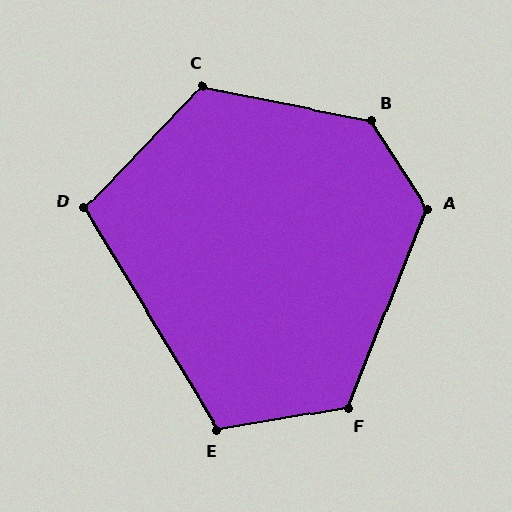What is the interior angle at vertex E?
Approximately 112 degrees (obtuse).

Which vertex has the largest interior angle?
B, at approximately 134 degrees.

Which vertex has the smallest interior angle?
D, at approximately 105 degrees.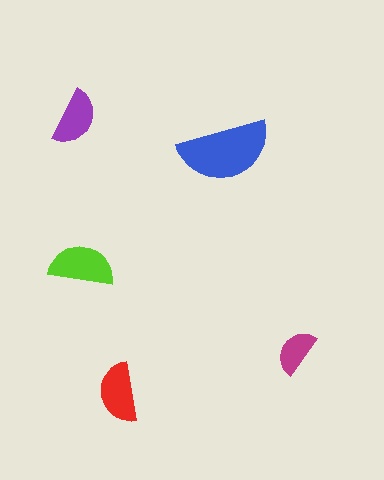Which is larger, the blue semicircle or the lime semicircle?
The blue one.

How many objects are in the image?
There are 5 objects in the image.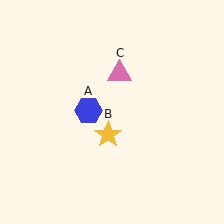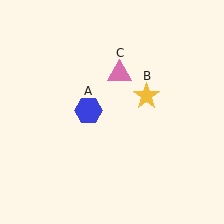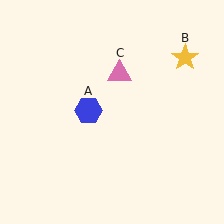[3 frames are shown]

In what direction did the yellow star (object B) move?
The yellow star (object B) moved up and to the right.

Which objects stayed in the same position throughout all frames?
Blue hexagon (object A) and pink triangle (object C) remained stationary.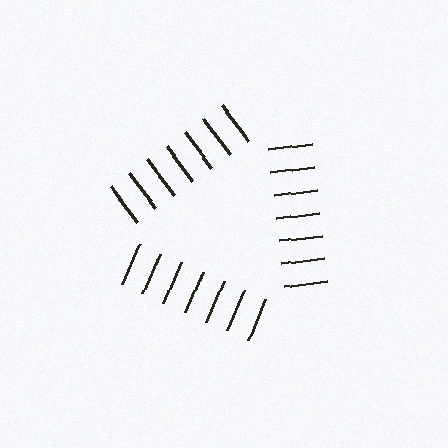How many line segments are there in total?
21 — 7 along each of the 3 edges.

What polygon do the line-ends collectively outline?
An illusory triangle — the line segments terminate on its edges but no continuous stroke is drawn.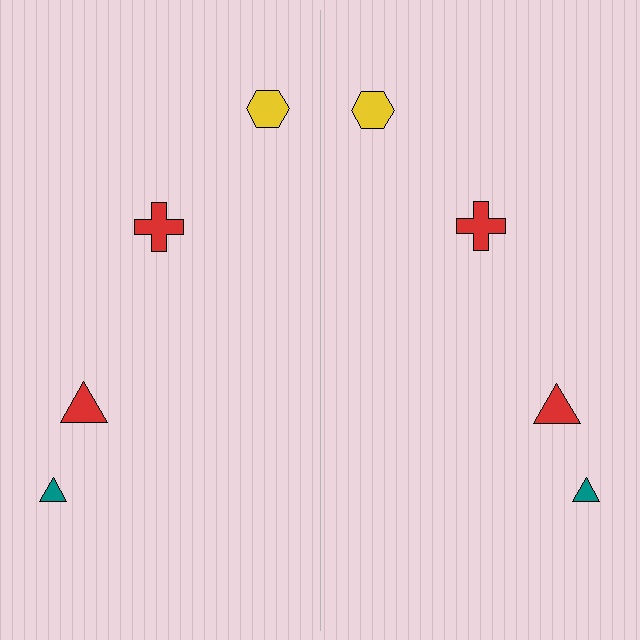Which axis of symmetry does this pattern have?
The pattern has a vertical axis of symmetry running through the center of the image.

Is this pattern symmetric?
Yes, this pattern has bilateral (reflection) symmetry.